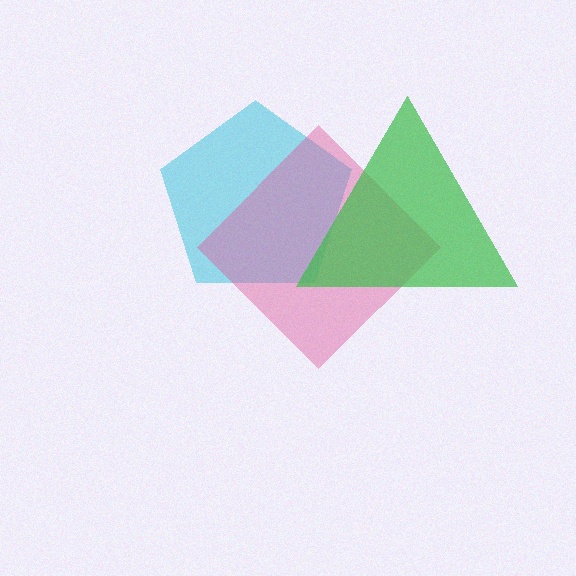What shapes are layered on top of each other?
The layered shapes are: a cyan pentagon, a pink diamond, a green triangle.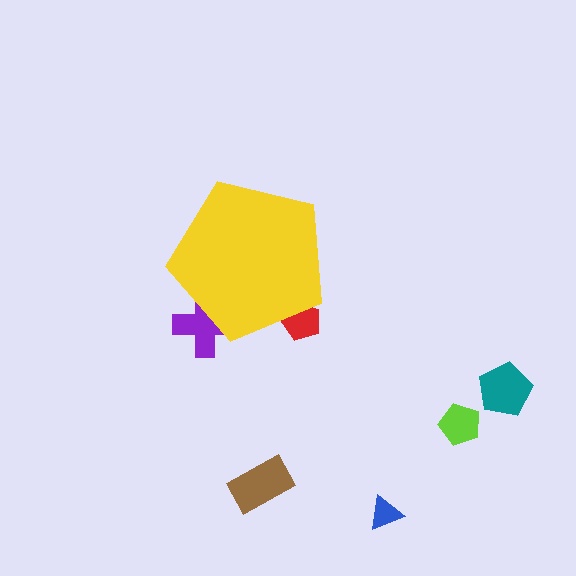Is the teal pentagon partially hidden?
No, the teal pentagon is fully visible.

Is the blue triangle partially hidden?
No, the blue triangle is fully visible.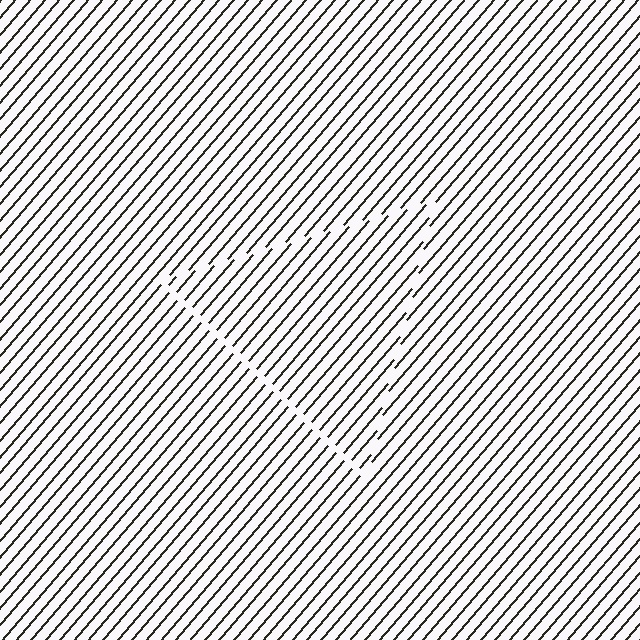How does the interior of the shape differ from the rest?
The interior of the shape contains the same grating, shifted by half a period — the contour is defined by the phase discontinuity where line-ends from the inner and outer gratings abut.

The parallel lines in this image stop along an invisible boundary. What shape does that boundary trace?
An illusory triangle. The interior of the shape contains the same grating, shifted by half a period — the contour is defined by the phase discontinuity where line-ends from the inner and outer gratings abut.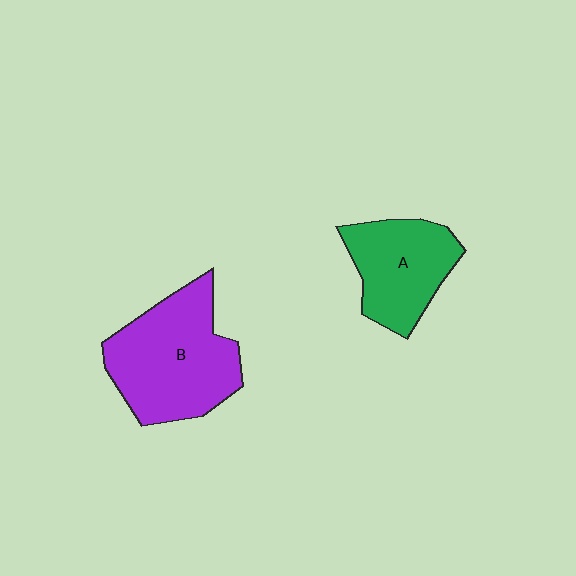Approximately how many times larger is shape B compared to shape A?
Approximately 1.4 times.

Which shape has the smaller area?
Shape A (green).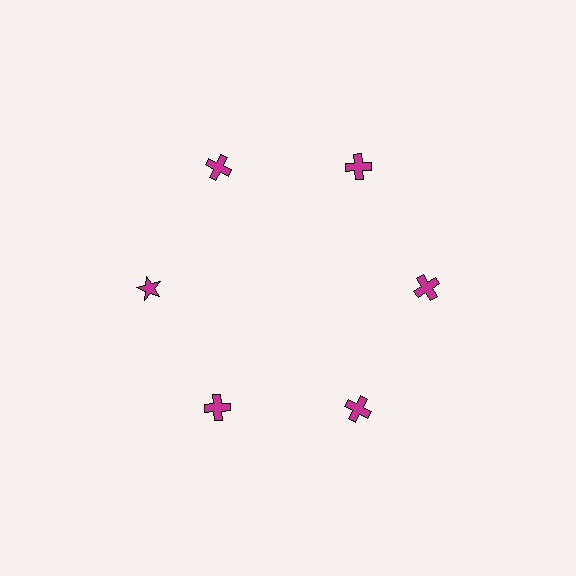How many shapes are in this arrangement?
There are 6 shapes arranged in a ring pattern.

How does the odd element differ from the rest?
It has a different shape: star instead of cross.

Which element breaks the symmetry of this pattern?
The magenta star at roughly the 9 o'clock position breaks the symmetry. All other shapes are magenta crosses.